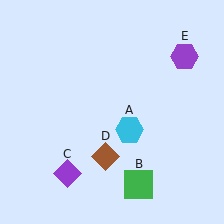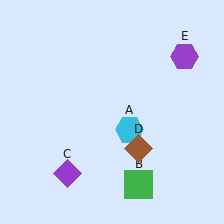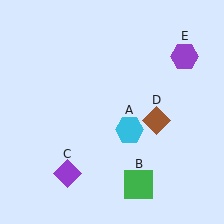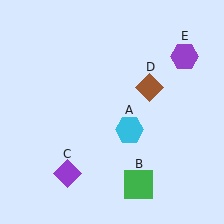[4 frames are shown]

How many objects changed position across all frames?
1 object changed position: brown diamond (object D).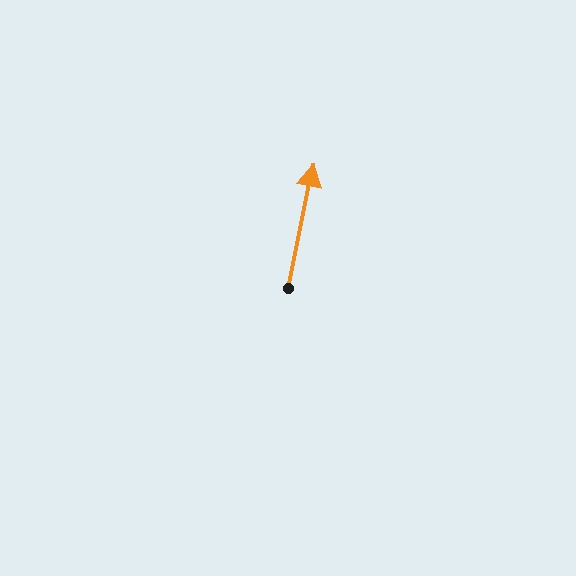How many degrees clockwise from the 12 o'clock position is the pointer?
Approximately 12 degrees.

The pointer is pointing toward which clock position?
Roughly 12 o'clock.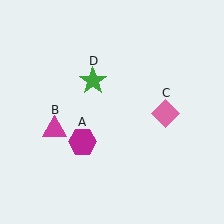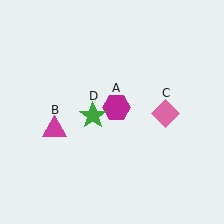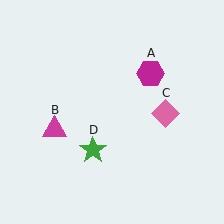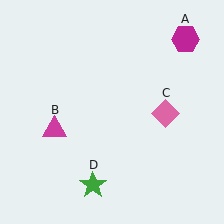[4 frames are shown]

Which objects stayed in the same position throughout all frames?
Magenta triangle (object B) and pink diamond (object C) remained stationary.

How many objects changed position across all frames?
2 objects changed position: magenta hexagon (object A), green star (object D).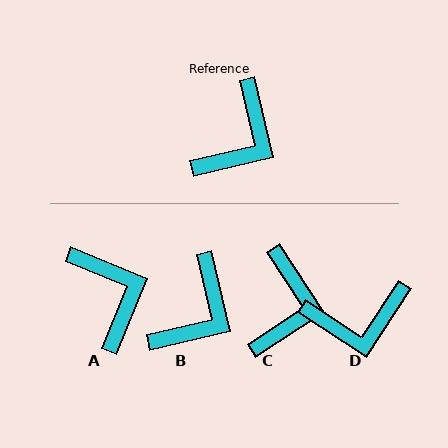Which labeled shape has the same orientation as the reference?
B.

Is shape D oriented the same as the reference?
No, it is off by about 47 degrees.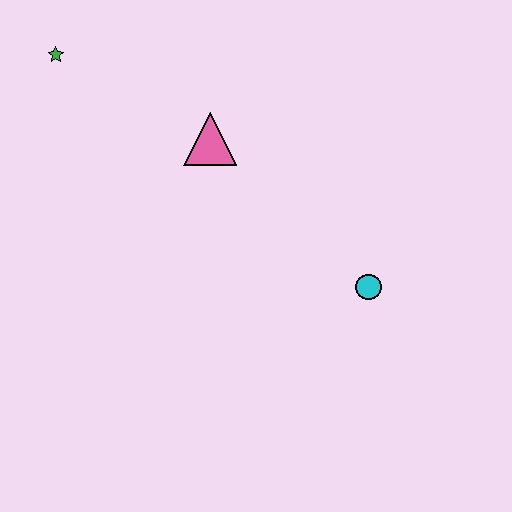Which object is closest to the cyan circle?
The pink triangle is closest to the cyan circle.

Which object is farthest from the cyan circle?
The green star is farthest from the cyan circle.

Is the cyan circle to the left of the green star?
No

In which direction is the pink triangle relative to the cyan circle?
The pink triangle is to the left of the cyan circle.